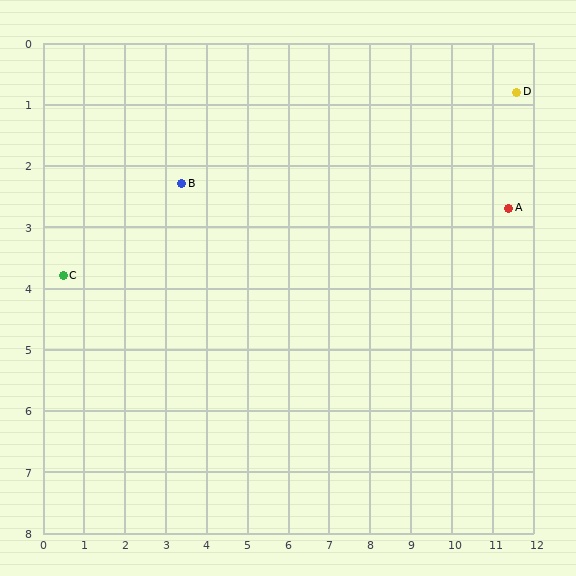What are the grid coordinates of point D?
Point D is at approximately (11.6, 0.8).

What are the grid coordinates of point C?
Point C is at approximately (0.5, 3.8).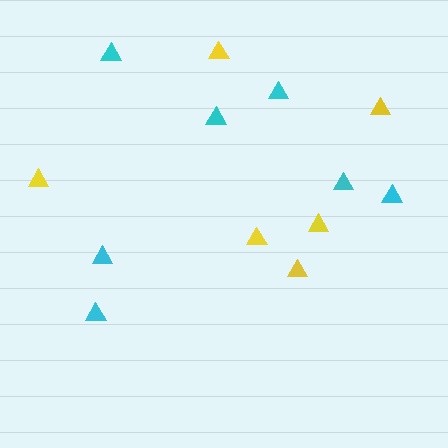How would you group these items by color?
There are 2 groups: one group of cyan triangles (7) and one group of yellow triangles (6).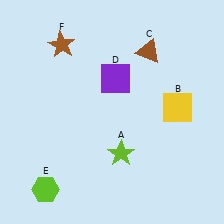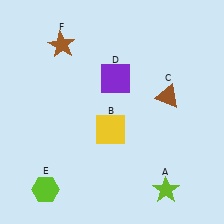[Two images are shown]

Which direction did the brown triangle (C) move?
The brown triangle (C) moved down.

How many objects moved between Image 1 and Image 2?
3 objects moved between the two images.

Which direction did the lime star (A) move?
The lime star (A) moved right.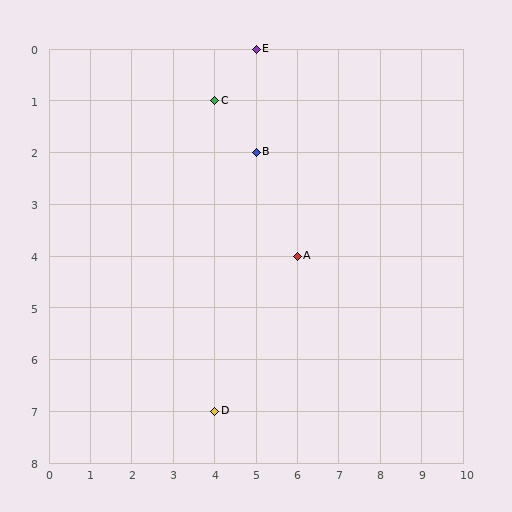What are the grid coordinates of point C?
Point C is at grid coordinates (4, 1).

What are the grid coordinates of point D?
Point D is at grid coordinates (4, 7).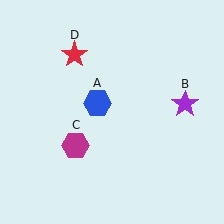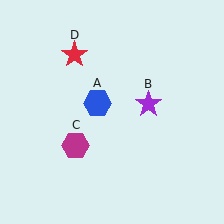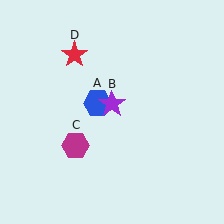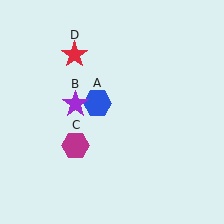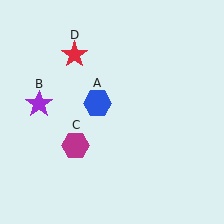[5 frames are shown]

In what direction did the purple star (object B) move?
The purple star (object B) moved left.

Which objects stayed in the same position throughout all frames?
Blue hexagon (object A) and magenta hexagon (object C) and red star (object D) remained stationary.